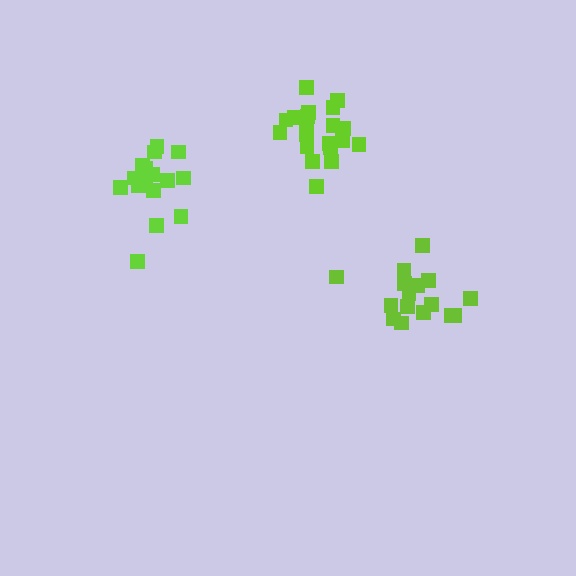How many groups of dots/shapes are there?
There are 3 groups.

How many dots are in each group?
Group 1: 17 dots, Group 2: 20 dots, Group 3: 16 dots (53 total).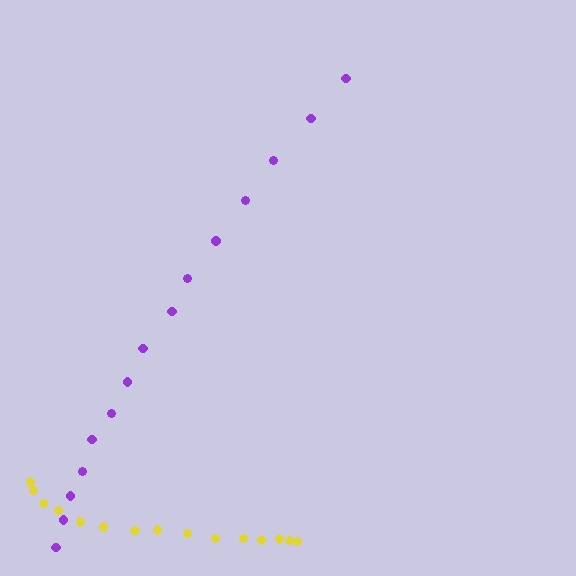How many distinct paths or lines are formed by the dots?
There are 2 distinct paths.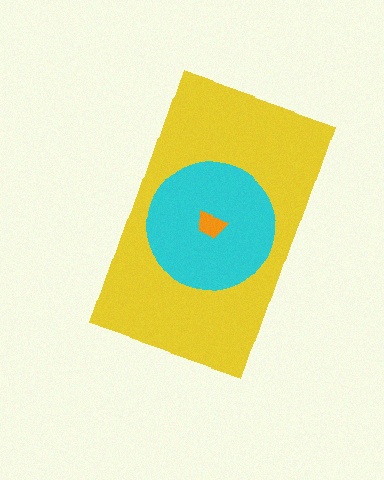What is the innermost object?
The orange trapezoid.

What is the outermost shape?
The yellow rectangle.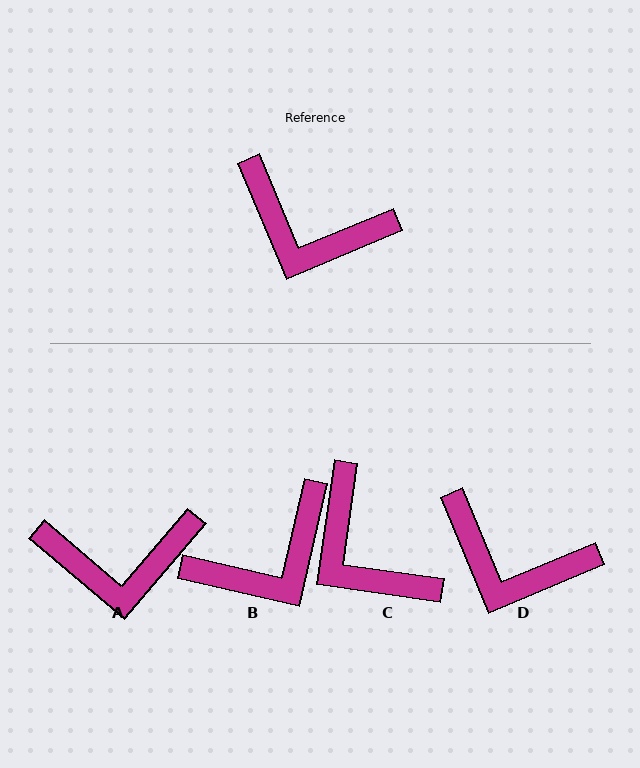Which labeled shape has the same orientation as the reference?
D.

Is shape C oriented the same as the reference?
No, it is off by about 31 degrees.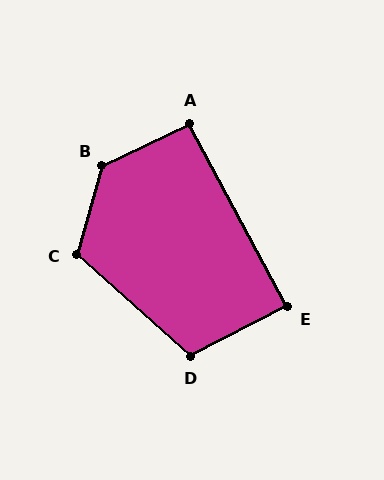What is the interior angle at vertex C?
Approximately 116 degrees (obtuse).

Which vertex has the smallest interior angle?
E, at approximately 89 degrees.